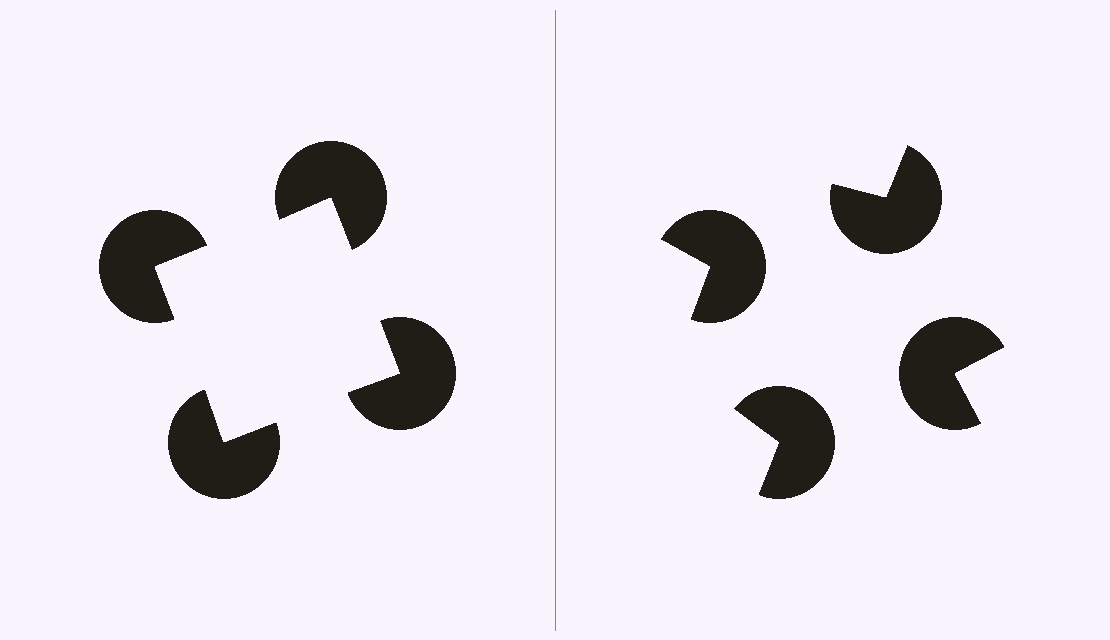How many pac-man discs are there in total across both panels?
8 — 4 on each side.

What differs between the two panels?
The pac-man discs are positioned identically on both sides; only the wedge orientations differ. On the left they align to a square; on the right they are misaligned.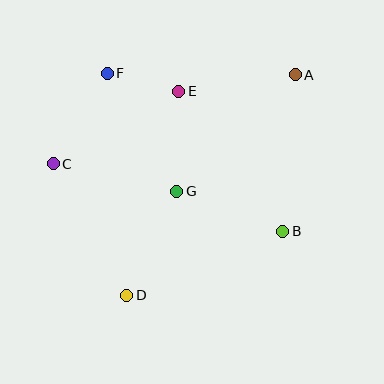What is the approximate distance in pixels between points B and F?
The distance between B and F is approximately 236 pixels.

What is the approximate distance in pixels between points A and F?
The distance between A and F is approximately 188 pixels.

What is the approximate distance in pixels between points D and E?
The distance between D and E is approximately 211 pixels.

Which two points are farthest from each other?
Points A and D are farthest from each other.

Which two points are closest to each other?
Points E and F are closest to each other.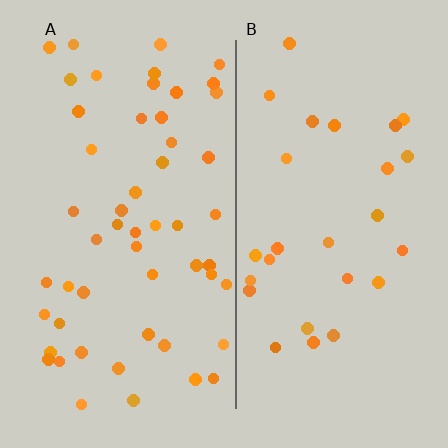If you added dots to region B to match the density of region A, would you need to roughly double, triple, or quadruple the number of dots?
Approximately double.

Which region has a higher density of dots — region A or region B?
A (the left).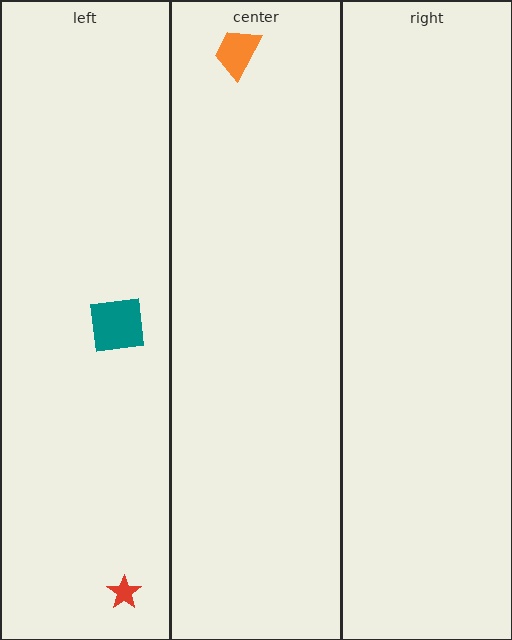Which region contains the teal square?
The left region.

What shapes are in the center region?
The orange trapezoid.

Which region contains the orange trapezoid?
The center region.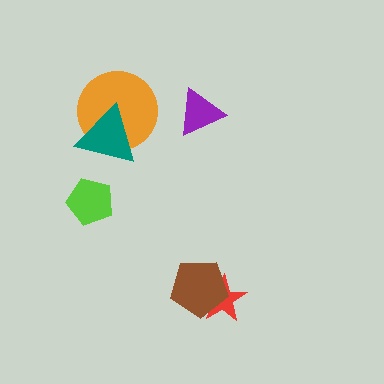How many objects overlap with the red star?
1 object overlaps with the red star.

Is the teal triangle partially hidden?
No, no other shape covers it.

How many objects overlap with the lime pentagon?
0 objects overlap with the lime pentagon.